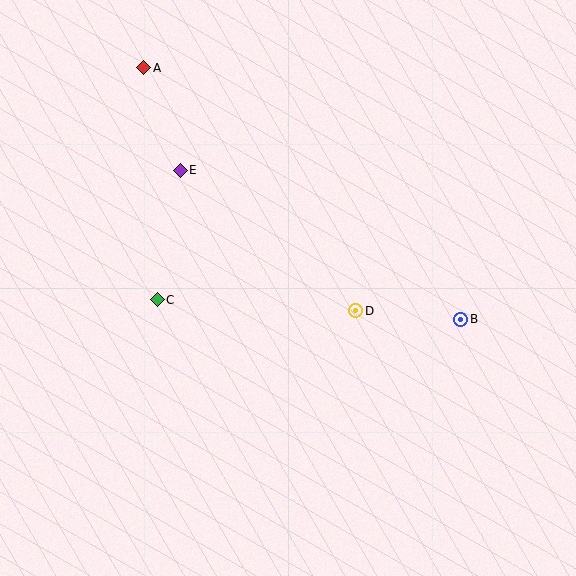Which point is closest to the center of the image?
Point D at (356, 311) is closest to the center.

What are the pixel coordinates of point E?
Point E is at (180, 170).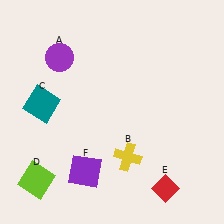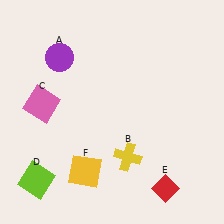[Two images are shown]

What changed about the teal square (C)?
In Image 1, C is teal. In Image 2, it changed to pink.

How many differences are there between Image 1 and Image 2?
There are 2 differences between the two images.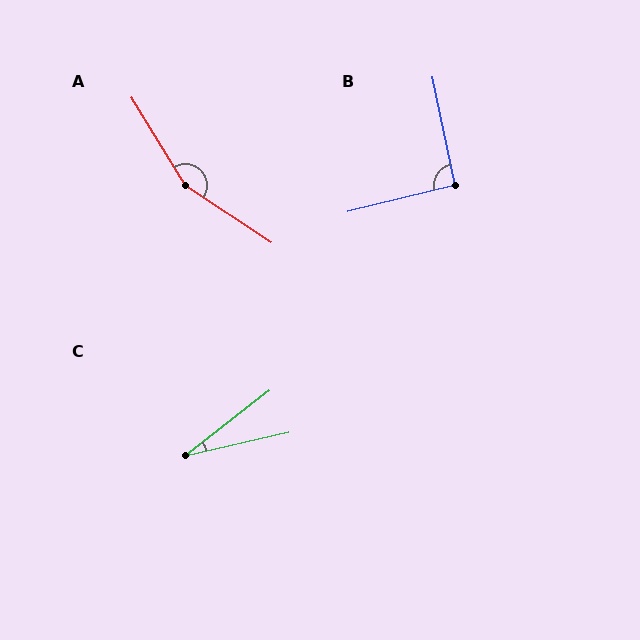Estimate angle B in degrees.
Approximately 92 degrees.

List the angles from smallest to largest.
C (25°), B (92°), A (155°).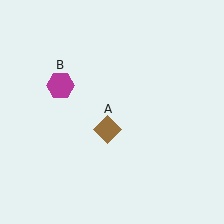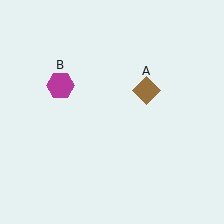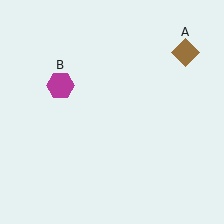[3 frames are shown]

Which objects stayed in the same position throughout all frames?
Magenta hexagon (object B) remained stationary.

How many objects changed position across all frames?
1 object changed position: brown diamond (object A).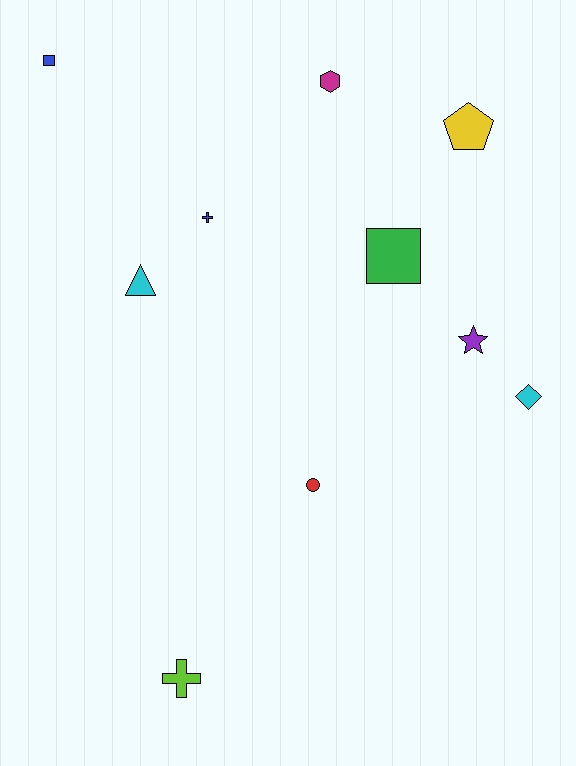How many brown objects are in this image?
There are no brown objects.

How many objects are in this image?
There are 10 objects.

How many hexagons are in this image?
There is 1 hexagon.